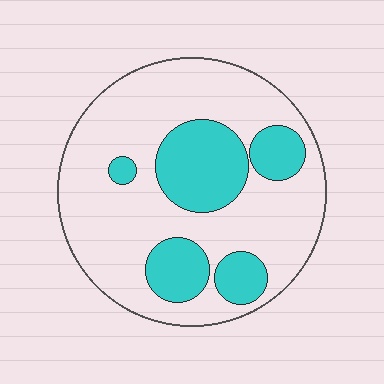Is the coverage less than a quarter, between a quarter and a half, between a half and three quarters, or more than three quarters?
Between a quarter and a half.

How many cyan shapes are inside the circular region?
5.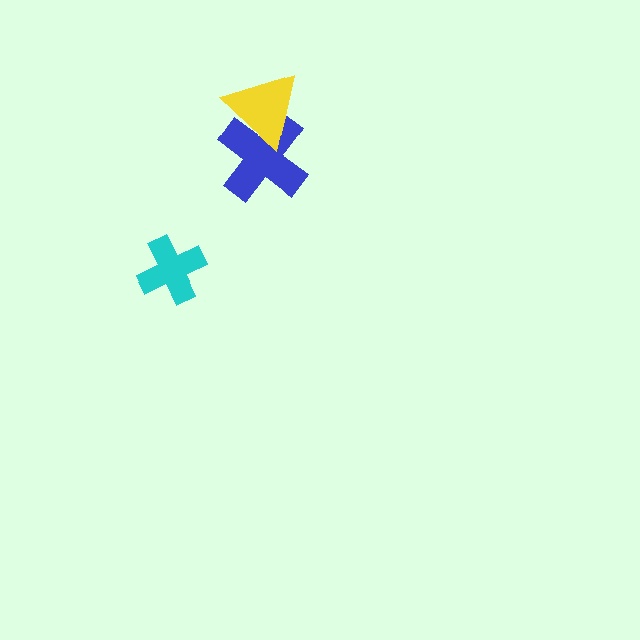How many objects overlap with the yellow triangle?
1 object overlaps with the yellow triangle.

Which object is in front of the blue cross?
The yellow triangle is in front of the blue cross.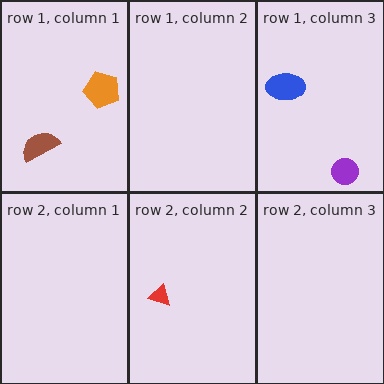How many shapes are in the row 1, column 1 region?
2.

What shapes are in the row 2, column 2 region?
The red triangle.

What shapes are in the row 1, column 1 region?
The brown semicircle, the orange pentagon.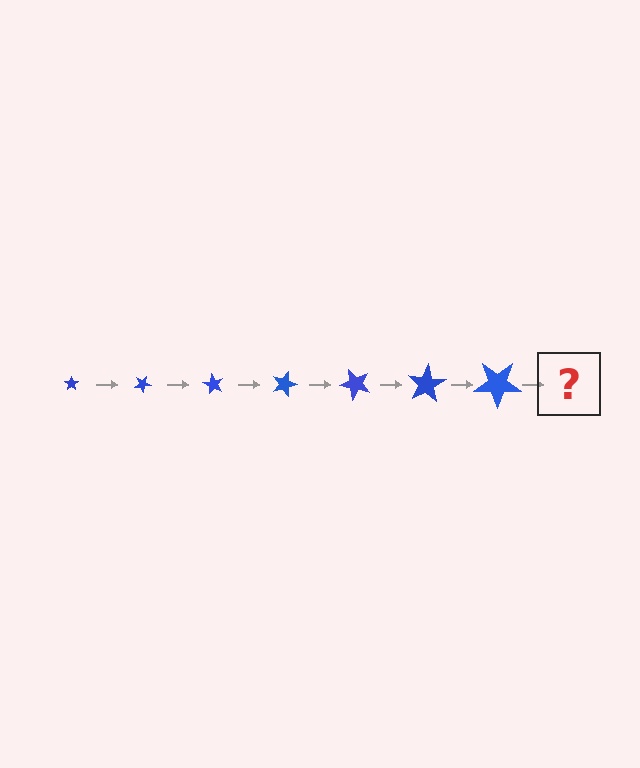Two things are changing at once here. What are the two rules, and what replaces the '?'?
The two rules are that the star grows larger each step and it rotates 30 degrees each step. The '?' should be a star, larger than the previous one and rotated 210 degrees from the start.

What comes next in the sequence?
The next element should be a star, larger than the previous one and rotated 210 degrees from the start.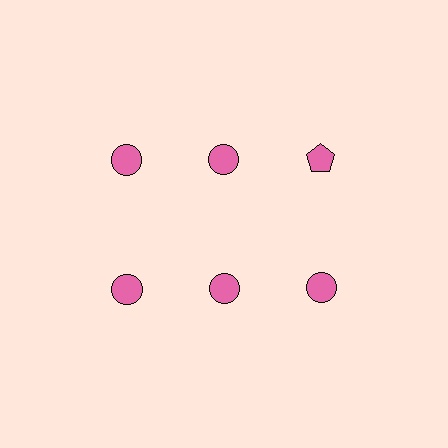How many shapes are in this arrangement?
There are 6 shapes arranged in a grid pattern.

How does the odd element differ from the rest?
It has a different shape: pentagon instead of circle.